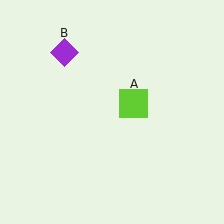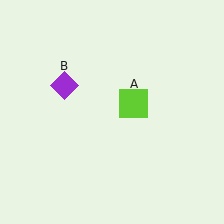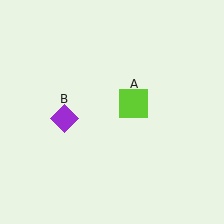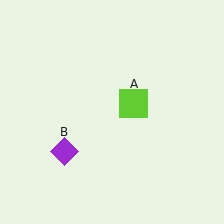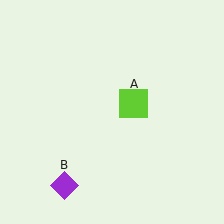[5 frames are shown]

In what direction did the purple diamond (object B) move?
The purple diamond (object B) moved down.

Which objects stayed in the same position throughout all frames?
Lime square (object A) remained stationary.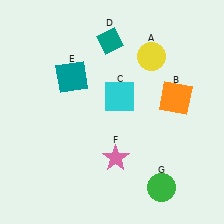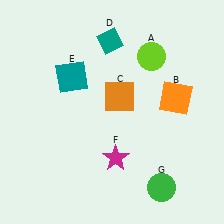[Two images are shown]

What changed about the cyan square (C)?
In Image 1, C is cyan. In Image 2, it changed to orange.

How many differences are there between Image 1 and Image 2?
There are 3 differences between the two images.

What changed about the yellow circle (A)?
In Image 1, A is yellow. In Image 2, it changed to lime.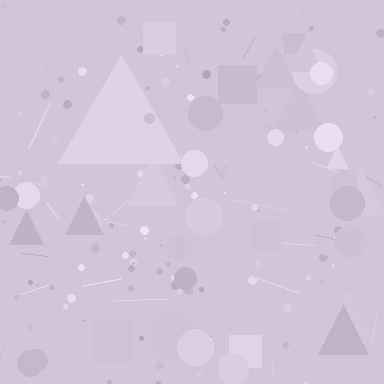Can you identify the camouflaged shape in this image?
The camouflaged shape is a triangle.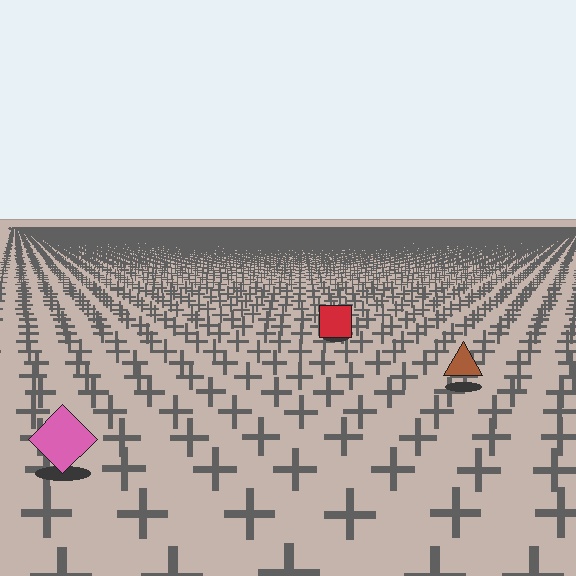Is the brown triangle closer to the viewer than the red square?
Yes. The brown triangle is closer — you can tell from the texture gradient: the ground texture is coarser near it.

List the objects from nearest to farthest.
From nearest to farthest: the pink diamond, the brown triangle, the red square.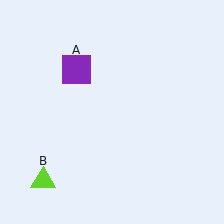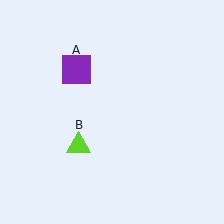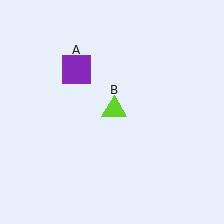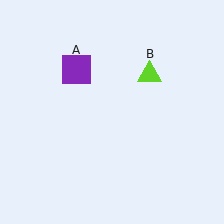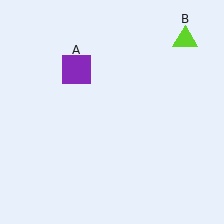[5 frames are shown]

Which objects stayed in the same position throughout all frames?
Purple square (object A) remained stationary.